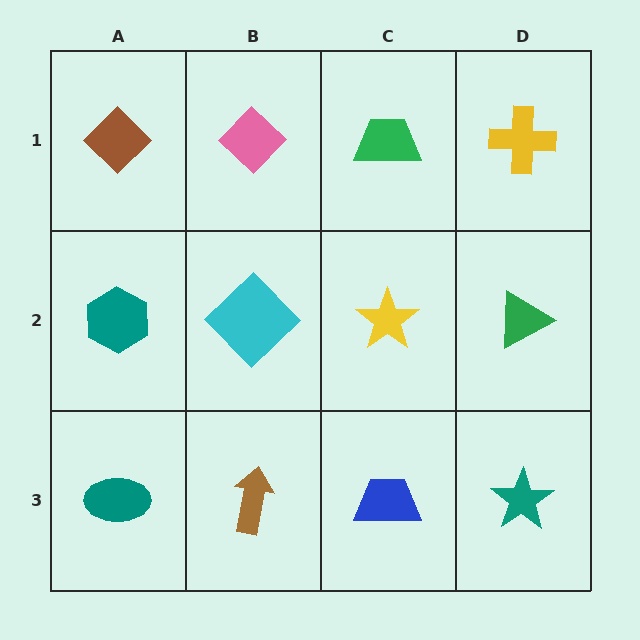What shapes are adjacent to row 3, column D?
A green triangle (row 2, column D), a blue trapezoid (row 3, column C).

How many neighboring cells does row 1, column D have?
2.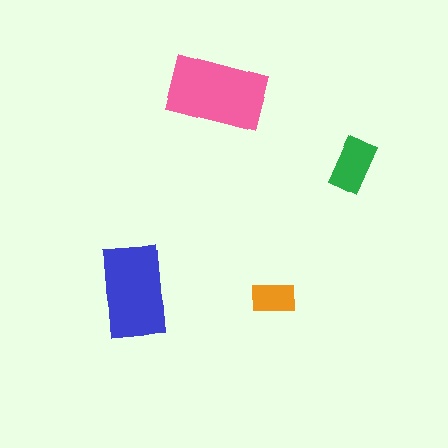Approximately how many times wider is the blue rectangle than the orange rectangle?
About 2 times wider.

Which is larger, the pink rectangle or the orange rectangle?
The pink one.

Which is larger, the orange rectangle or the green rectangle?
The green one.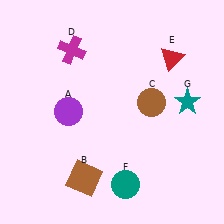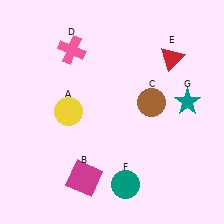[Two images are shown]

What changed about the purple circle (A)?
In Image 1, A is purple. In Image 2, it changed to yellow.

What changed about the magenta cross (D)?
In Image 1, D is magenta. In Image 2, it changed to pink.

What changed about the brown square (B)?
In Image 1, B is brown. In Image 2, it changed to magenta.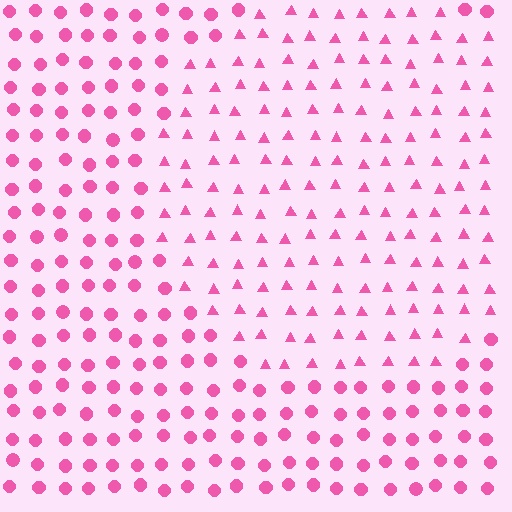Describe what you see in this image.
The image is filled with small pink elements arranged in a uniform grid. A circle-shaped region contains triangles, while the surrounding area contains circles. The boundary is defined purely by the change in element shape.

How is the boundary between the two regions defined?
The boundary is defined by a change in element shape: triangles inside vs. circles outside. All elements share the same color and spacing.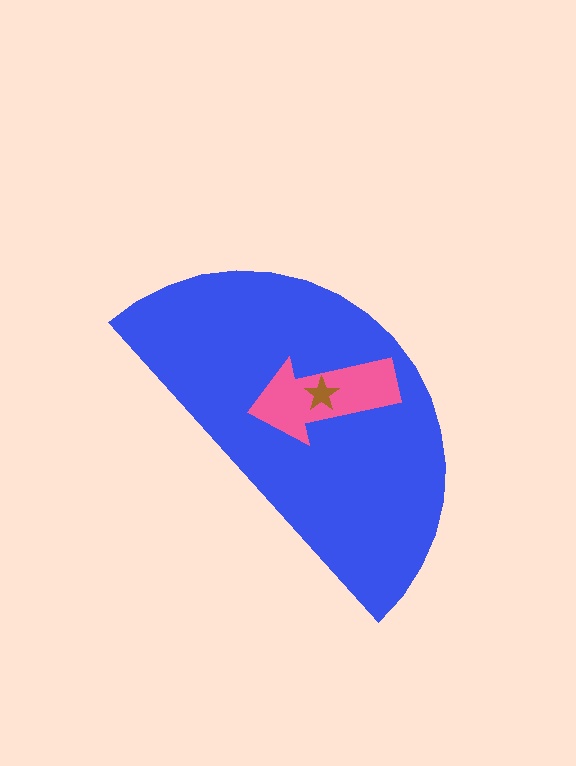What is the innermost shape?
The brown star.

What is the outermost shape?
The blue semicircle.